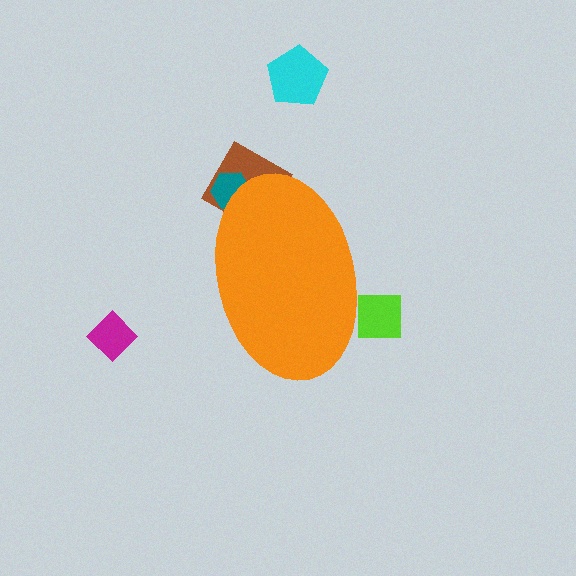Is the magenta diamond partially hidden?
No, the magenta diamond is fully visible.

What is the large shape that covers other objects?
An orange ellipse.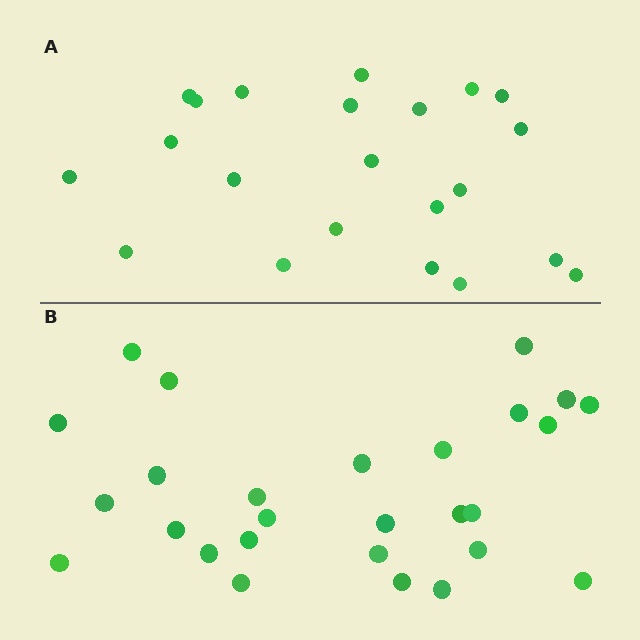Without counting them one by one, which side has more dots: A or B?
Region B (the bottom region) has more dots.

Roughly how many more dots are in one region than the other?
Region B has about 5 more dots than region A.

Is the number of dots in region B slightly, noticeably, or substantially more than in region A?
Region B has only slightly more — the two regions are fairly close. The ratio is roughly 1.2 to 1.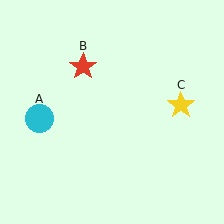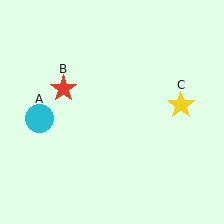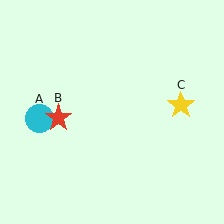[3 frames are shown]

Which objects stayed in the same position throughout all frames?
Cyan circle (object A) and yellow star (object C) remained stationary.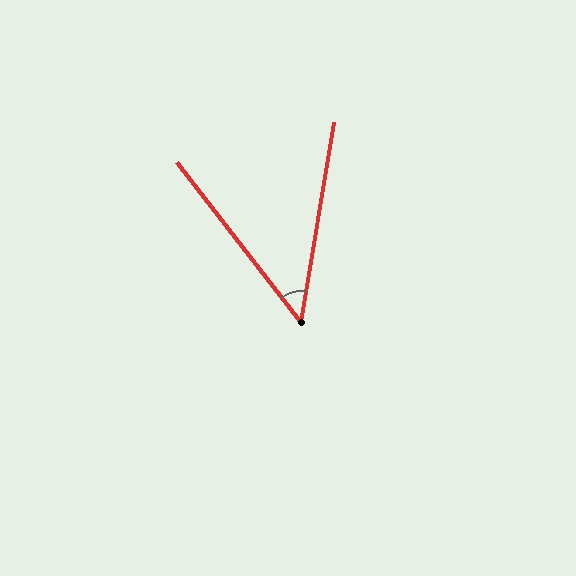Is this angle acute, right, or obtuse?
It is acute.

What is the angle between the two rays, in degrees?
Approximately 47 degrees.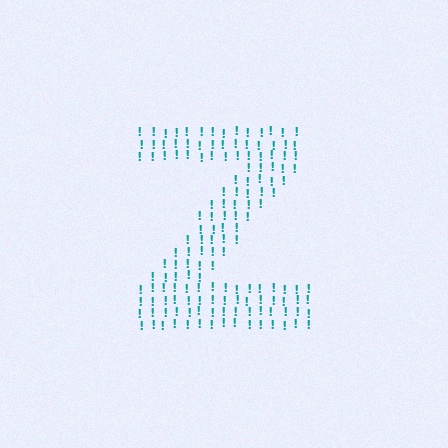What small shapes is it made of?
It is made of small exclamation marks.